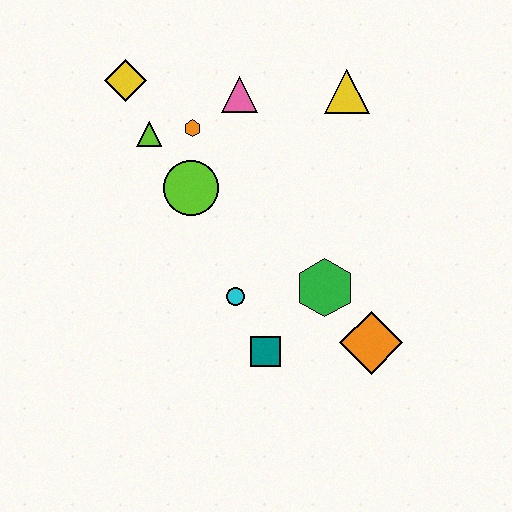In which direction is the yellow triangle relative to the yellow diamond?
The yellow triangle is to the right of the yellow diamond.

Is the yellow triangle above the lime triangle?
Yes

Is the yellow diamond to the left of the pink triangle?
Yes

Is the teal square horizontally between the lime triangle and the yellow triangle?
Yes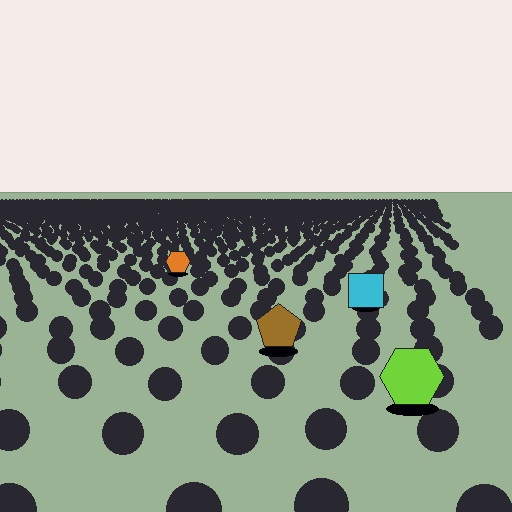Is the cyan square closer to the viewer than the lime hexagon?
No. The lime hexagon is closer — you can tell from the texture gradient: the ground texture is coarser near it.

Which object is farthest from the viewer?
The orange hexagon is farthest from the viewer. It appears smaller and the ground texture around it is denser.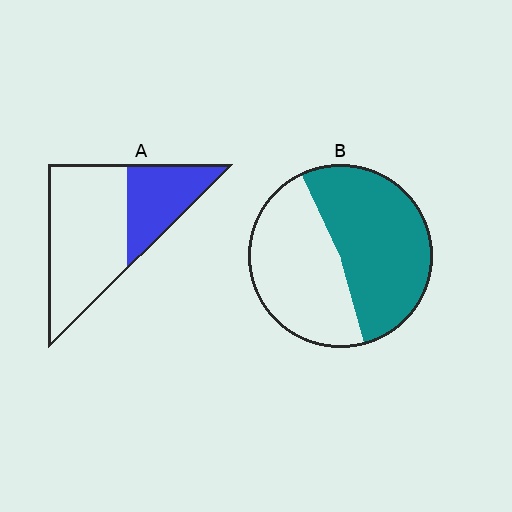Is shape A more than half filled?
No.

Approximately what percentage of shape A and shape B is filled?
A is approximately 35% and B is approximately 55%.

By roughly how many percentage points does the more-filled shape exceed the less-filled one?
By roughly 20 percentage points (B over A).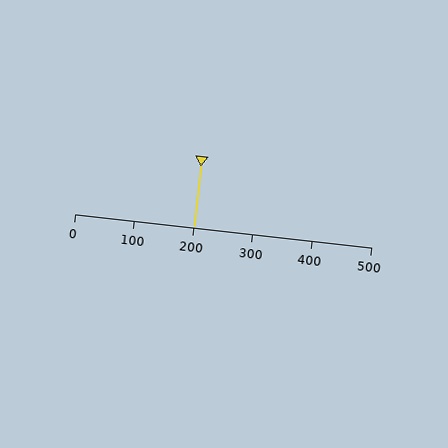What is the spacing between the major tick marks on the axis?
The major ticks are spaced 100 apart.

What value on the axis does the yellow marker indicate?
The marker indicates approximately 200.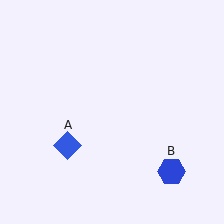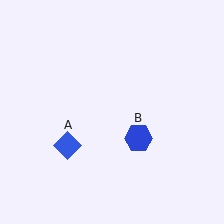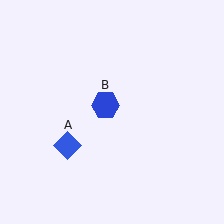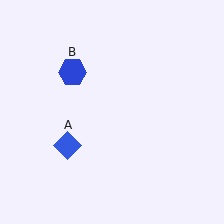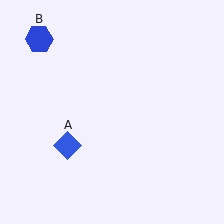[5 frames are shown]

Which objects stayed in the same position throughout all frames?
Blue diamond (object A) remained stationary.